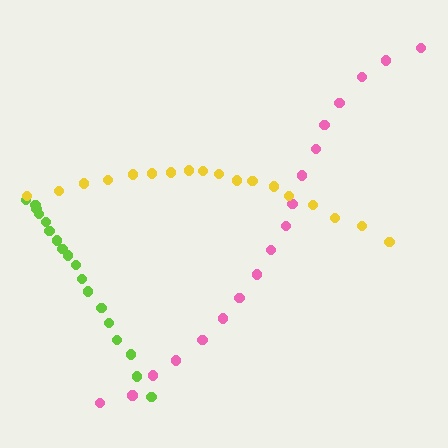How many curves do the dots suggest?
There are 3 distinct paths.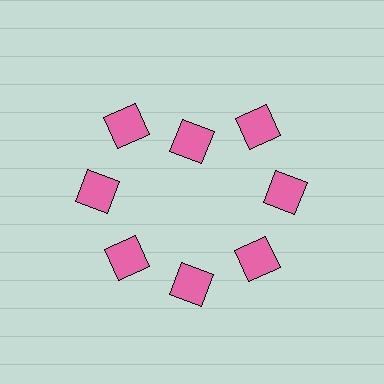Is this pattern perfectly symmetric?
No. The 8 pink diamonds are arranged in a ring, but one element near the 12 o'clock position is pulled inward toward the center, breaking the 8-fold rotational symmetry.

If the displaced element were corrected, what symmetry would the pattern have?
It would have 8-fold rotational symmetry — the pattern would map onto itself every 45 degrees.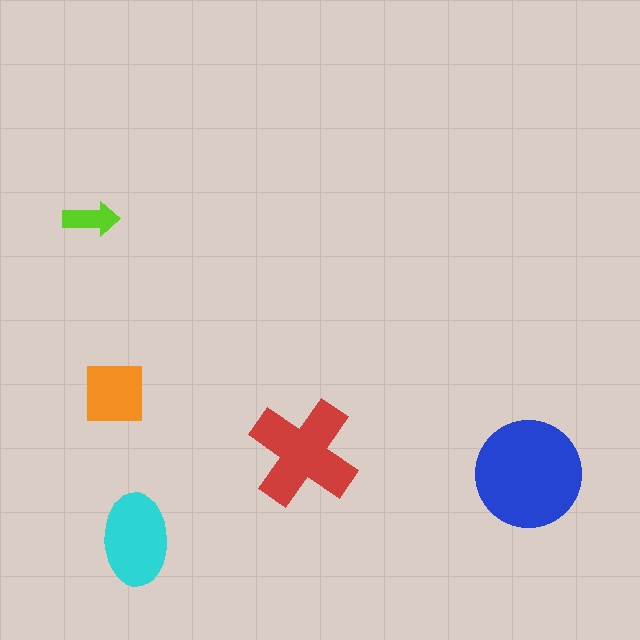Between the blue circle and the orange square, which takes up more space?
The blue circle.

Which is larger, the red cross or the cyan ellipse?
The red cross.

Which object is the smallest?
The lime arrow.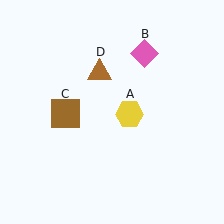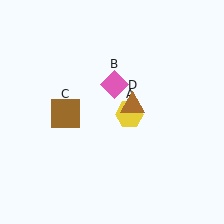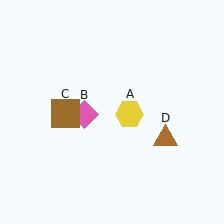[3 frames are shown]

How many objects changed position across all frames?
2 objects changed position: pink diamond (object B), brown triangle (object D).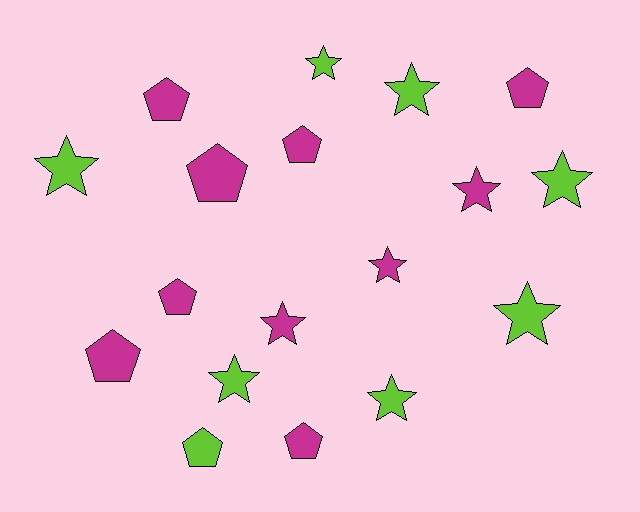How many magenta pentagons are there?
There are 7 magenta pentagons.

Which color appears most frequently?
Magenta, with 10 objects.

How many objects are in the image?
There are 18 objects.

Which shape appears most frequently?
Star, with 10 objects.